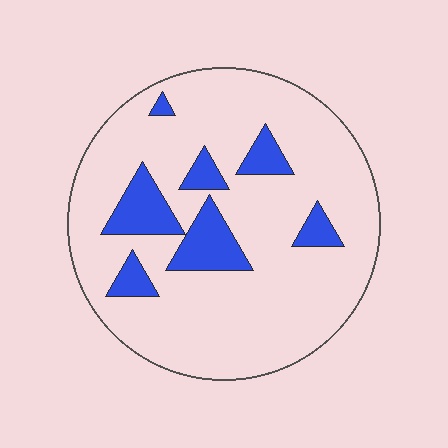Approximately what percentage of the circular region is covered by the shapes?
Approximately 15%.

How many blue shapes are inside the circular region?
7.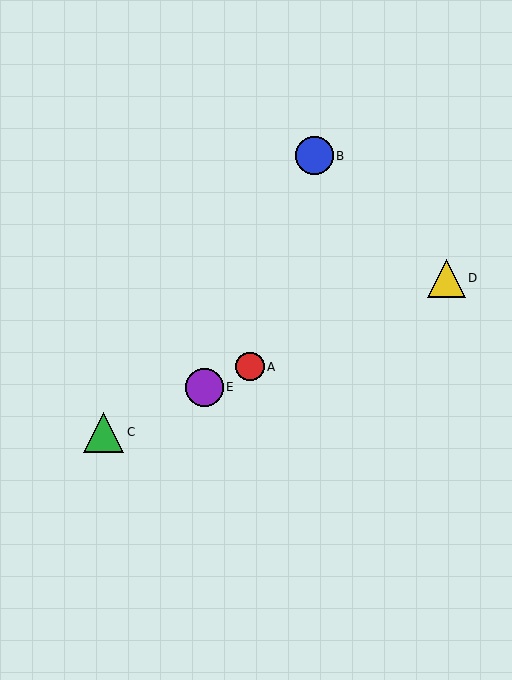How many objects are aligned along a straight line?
4 objects (A, C, D, E) are aligned along a straight line.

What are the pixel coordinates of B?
Object B is at (314, 156).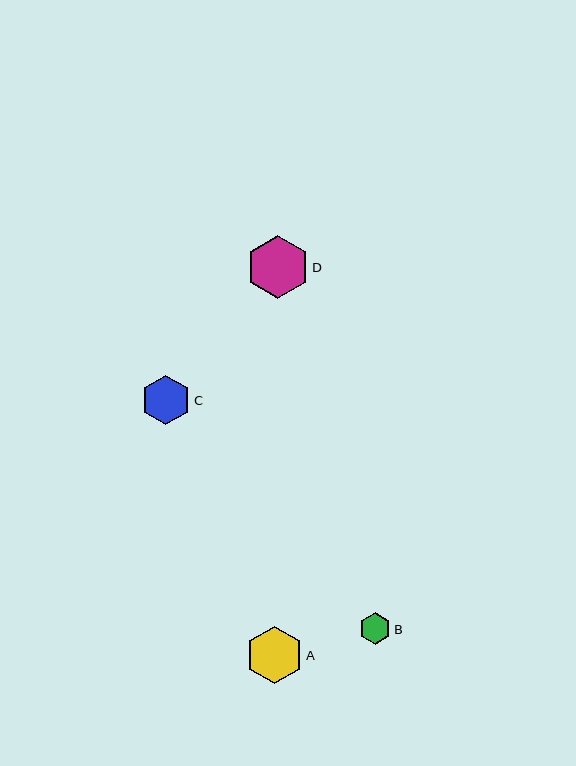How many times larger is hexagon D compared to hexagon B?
Hexagon D is approximately 2.0 times the size of hexagon B.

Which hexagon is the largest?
Hexagon D is the largest with a size of approximately 63 pixels.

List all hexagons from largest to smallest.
From largest to smallest: D, A, C, B.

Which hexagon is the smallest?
Hexagon B is the smallest with a size of approximately 31 pixels.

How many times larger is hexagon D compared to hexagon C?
Hexagon D is approximately 1.3 times the size of hexagon C.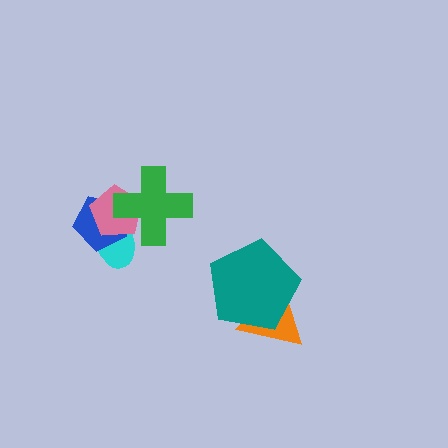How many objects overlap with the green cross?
3 objects overlap with the green cross.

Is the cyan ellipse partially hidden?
Yes, it is partially covered by another shape.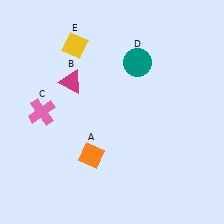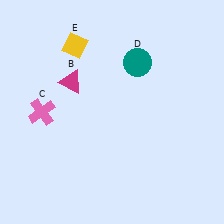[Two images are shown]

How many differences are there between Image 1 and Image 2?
There is 1 difference between the two images.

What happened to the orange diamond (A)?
The orange diamond (A) was removed in Image 2. It was in the bottom-left area of Image 1.